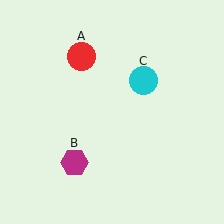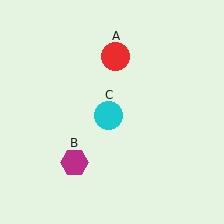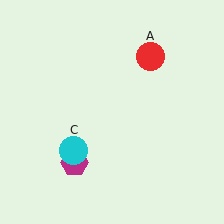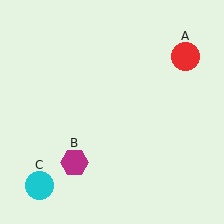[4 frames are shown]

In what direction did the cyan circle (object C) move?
The cyan circle (object C) moved down and to the left.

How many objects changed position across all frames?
2 objects changed position: red circle (object A), cyan circle (object C).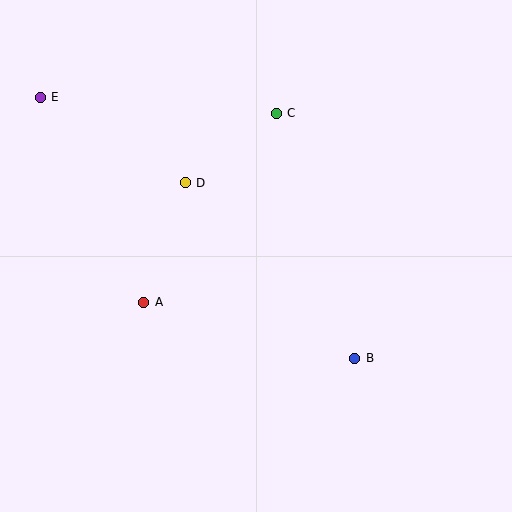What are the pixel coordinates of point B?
Point B is at (355, 358).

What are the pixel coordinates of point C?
Point C is at (276, 113).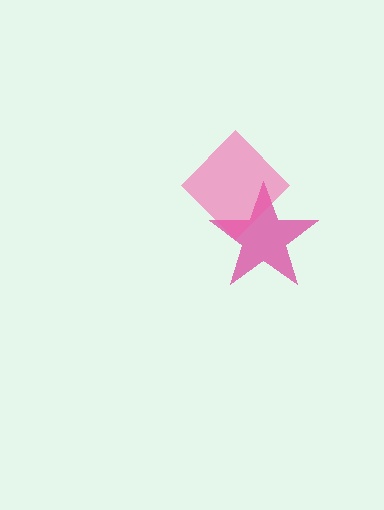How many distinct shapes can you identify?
There are 2 distinct shapes: a magenta star, a pink diamond.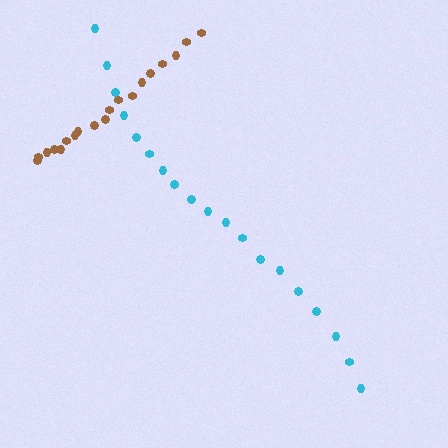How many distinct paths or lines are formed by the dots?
There are 2 distinct paths.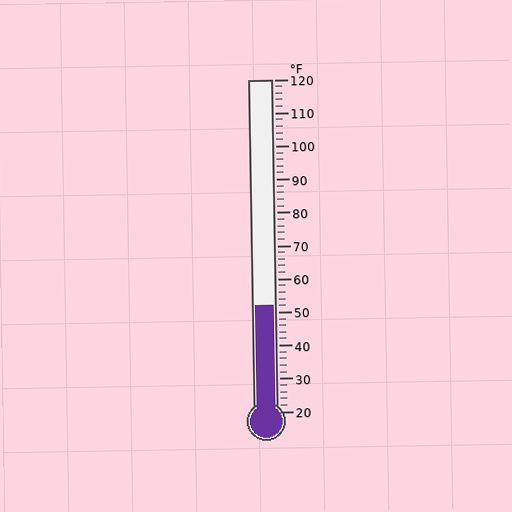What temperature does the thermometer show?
The thermometer shows approximately 52°F.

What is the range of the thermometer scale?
The thermometer scale ranges from 20°F to 120°F.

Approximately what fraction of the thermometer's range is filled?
The thermometer is filled to approximately 30% of its range.